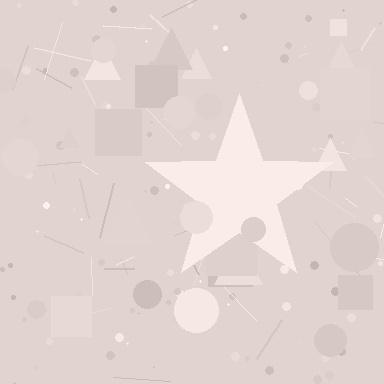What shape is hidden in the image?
A star is hidden in the image.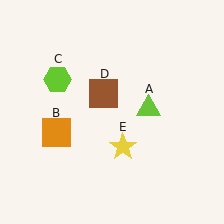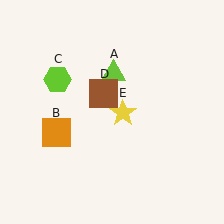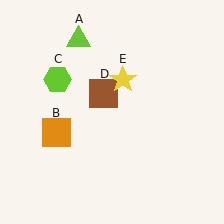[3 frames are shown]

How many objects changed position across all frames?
2 objects changed position: lime triangle (object A), yellow star (object E).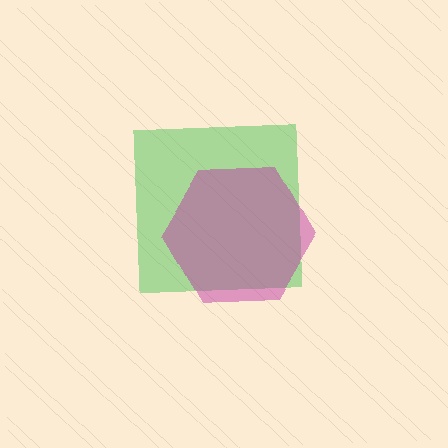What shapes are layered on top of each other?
The layered shapes are: a green square, a magenta hexagon.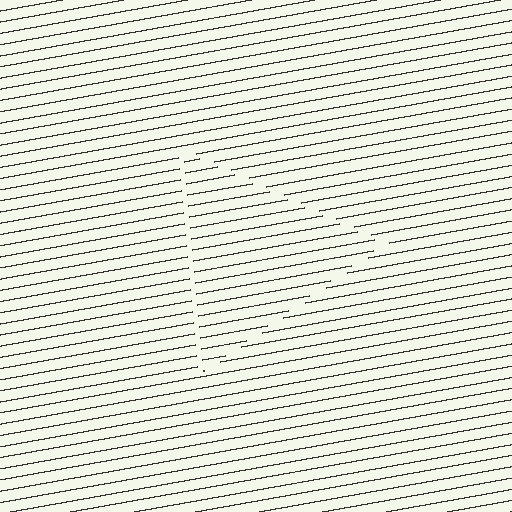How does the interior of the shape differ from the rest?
The interior of the shape contains the same grating, shifted by half a period — the contour is defined by the phase discontinuity where line-ends from the inner and outer gratings abut.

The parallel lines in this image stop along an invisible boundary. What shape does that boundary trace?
An illusory triangle. The interior of the shape contains the same grating, shifted by half a period — the contour is defined by the phase discontinuity where line-ends from the inner and outer gratings abut.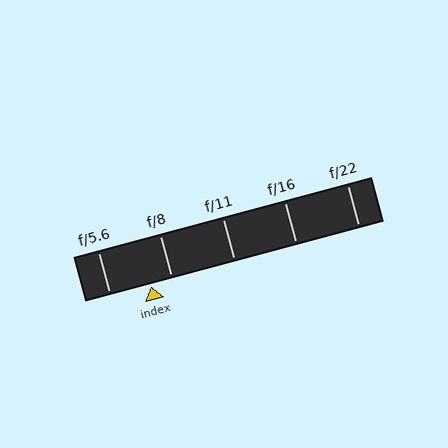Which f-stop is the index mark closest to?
The index mark is closest to f/8.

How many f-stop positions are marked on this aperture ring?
There are 5 f-stop positions marked.